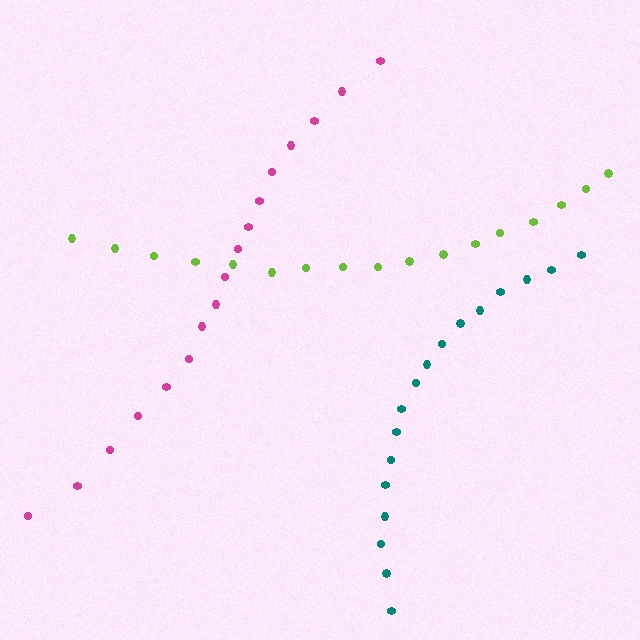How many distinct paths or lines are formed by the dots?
There are 3 distinct paths.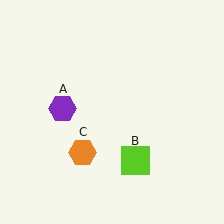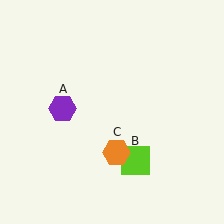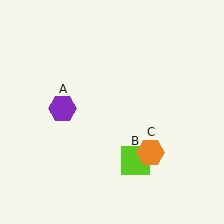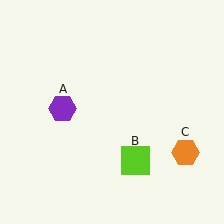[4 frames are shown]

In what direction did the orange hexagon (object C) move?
The orange hexagon (object C) moved right.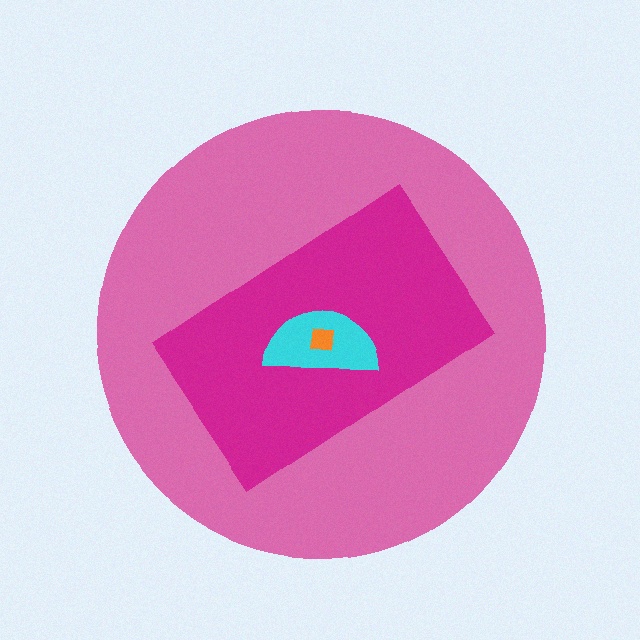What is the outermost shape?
The pink circle.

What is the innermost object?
The orange square.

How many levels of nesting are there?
4.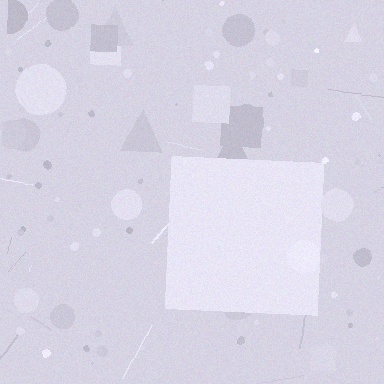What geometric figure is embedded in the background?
A square is embedded in the background.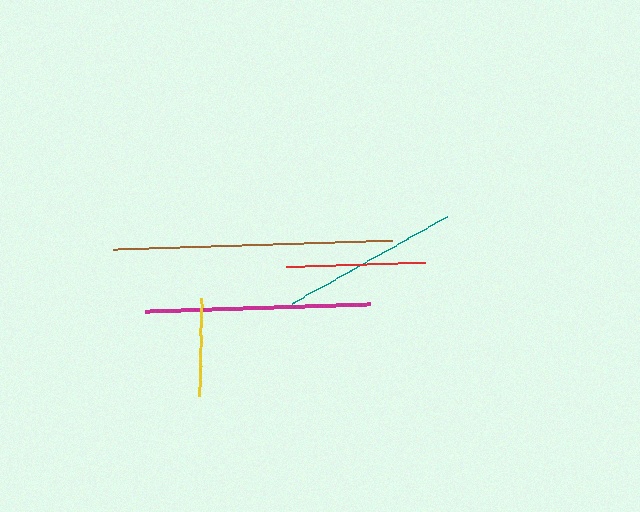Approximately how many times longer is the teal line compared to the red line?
The teal line is approximately 1.3 times the length of the red line.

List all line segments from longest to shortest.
From longest to shortest: brown, magenta, teal, red, yellow.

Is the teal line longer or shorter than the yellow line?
The teal line is longer than the yellow line.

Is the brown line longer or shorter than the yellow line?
The brown line is longer than the yellow line.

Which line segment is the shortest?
The yellow line is the shortest at approximately 99 pixels.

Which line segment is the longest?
The brown line is the longest at approximately 279 pixels.